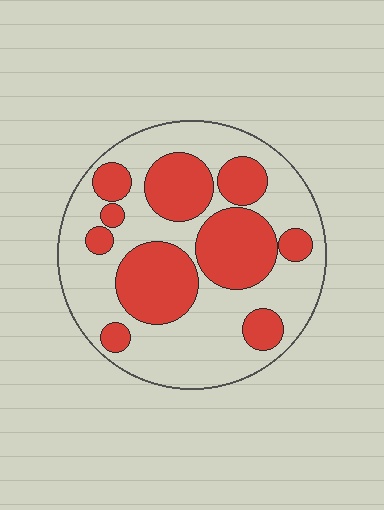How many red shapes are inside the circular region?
10.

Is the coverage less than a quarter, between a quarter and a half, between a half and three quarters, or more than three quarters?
Between a quarter and a half.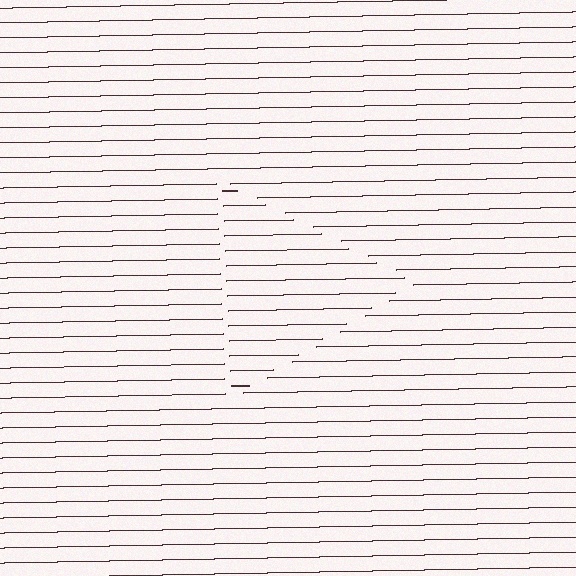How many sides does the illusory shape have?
3 sides — the line-ends trace a triangle.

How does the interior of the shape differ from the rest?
The interior of the shape contains the same grating, shifted by half a period — the contour is defined by the phase discontinuity where line-ends from the inner and outer gratings abut.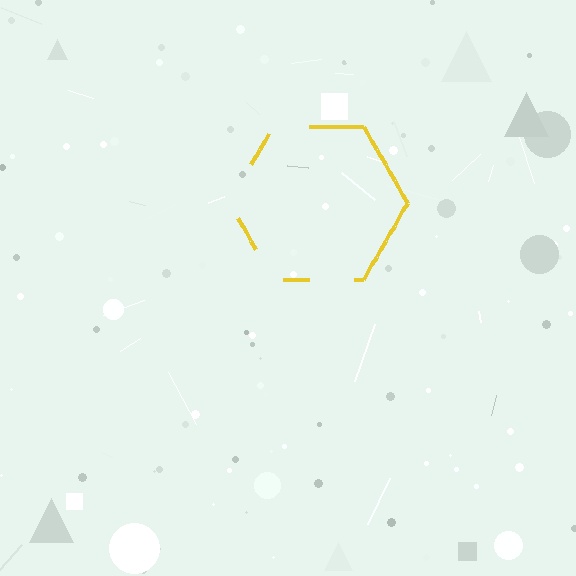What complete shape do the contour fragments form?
The contour fragments form a hexagon.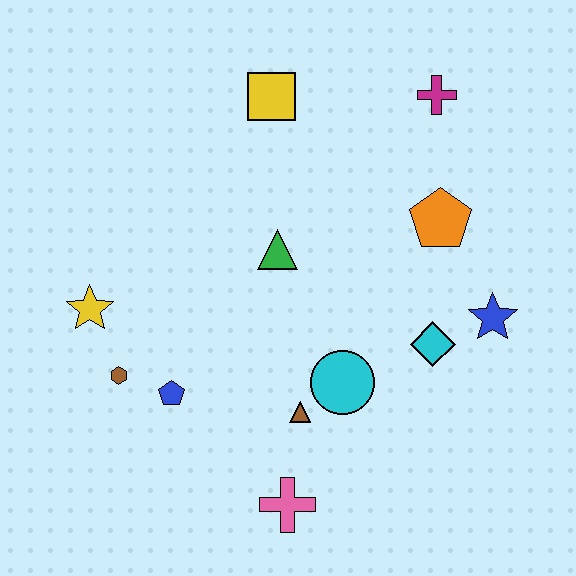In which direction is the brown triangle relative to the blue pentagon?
The brown triangle is to the right of the blue pentagon.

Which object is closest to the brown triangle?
The cyan circle is closest to the brown triangle.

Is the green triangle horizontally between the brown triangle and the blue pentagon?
Yes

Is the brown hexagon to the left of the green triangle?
Yes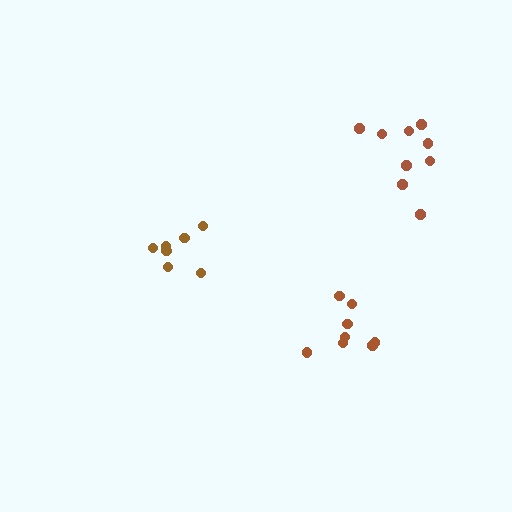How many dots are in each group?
Group 1: 9 dots, Group 2: 8 dots, Group 3: 7 dots (24 total).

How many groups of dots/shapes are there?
There are 3 groups.